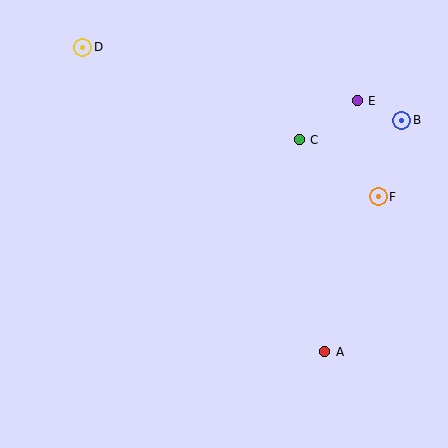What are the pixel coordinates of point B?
Point B is at (402, 120).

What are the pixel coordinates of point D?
Point D is at (83, 47).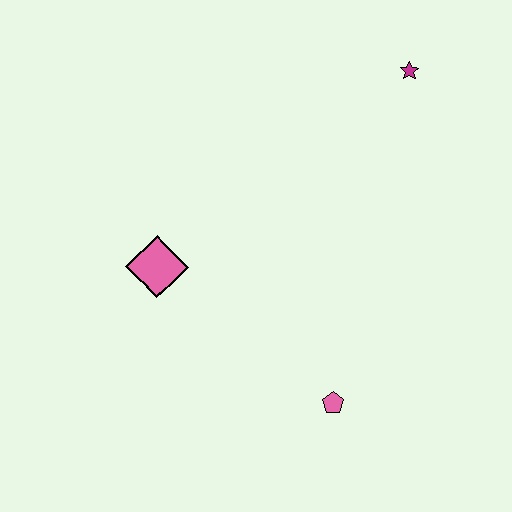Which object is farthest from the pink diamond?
The magenta star is farthest from the pink diamond.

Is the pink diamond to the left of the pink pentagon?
Yes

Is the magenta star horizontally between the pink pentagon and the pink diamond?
No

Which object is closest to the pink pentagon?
The pink diamond is closest to the pink pentagon.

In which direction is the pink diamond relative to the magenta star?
The pink diamond is to the left of the magenta star.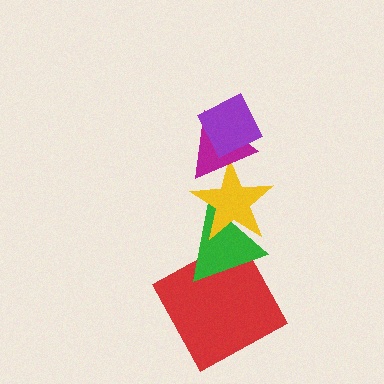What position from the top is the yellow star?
The yellow star is 3rd from the top.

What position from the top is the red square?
The red square is 5th from the top.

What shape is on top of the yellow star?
The magenta triangle is on top of the yellow star.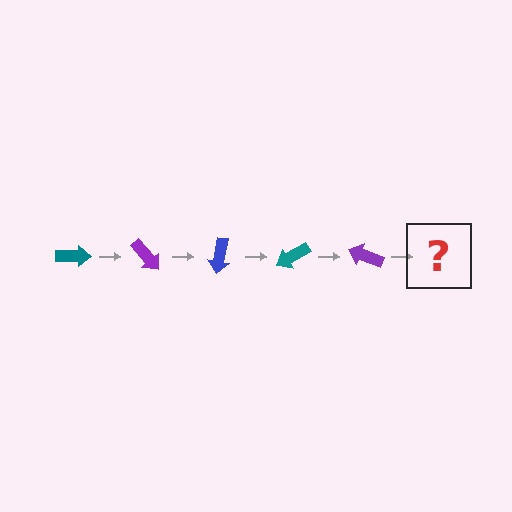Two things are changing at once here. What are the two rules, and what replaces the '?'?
The two rules are that it rotates 50 degrees each step and the color cycles through teal, purple, and blue. The '?' should be a blue arrow, rotated 250 degrees from the start.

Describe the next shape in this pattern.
It should be a blue arrow, rotated 250 degrees from the start.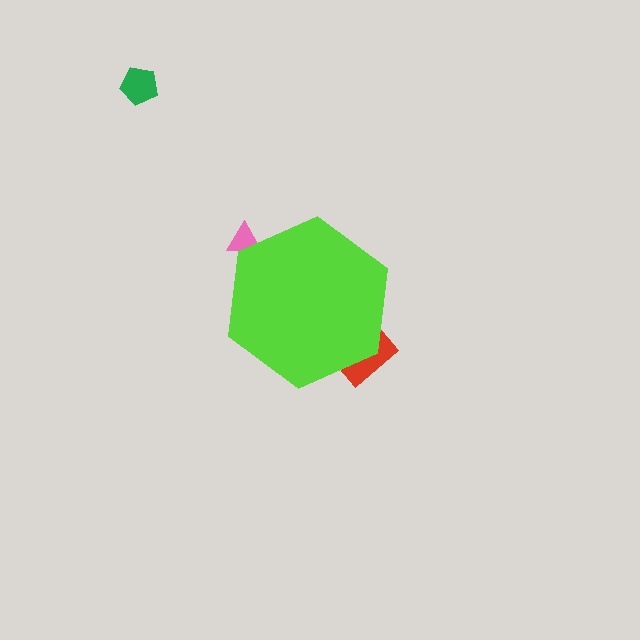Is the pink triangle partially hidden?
Yes, the pink triangle is partially hidden behind the lime hexagon.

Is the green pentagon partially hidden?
No, the green pentagon is fully visible.